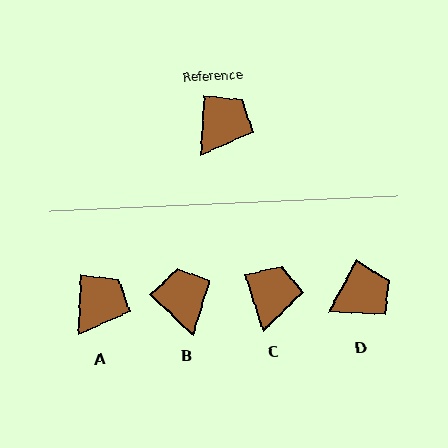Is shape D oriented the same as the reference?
No, it is off by about 26 degrees.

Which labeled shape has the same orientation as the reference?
A.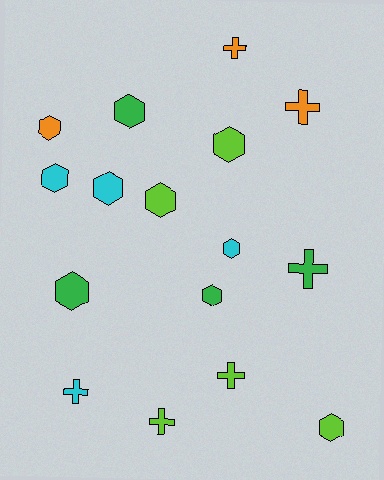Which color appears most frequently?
Lime, with 5 objects.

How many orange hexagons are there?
There is 1 orange hexagon.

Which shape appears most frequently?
Hexagon, with 10 objects.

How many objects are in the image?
There are 16 objects.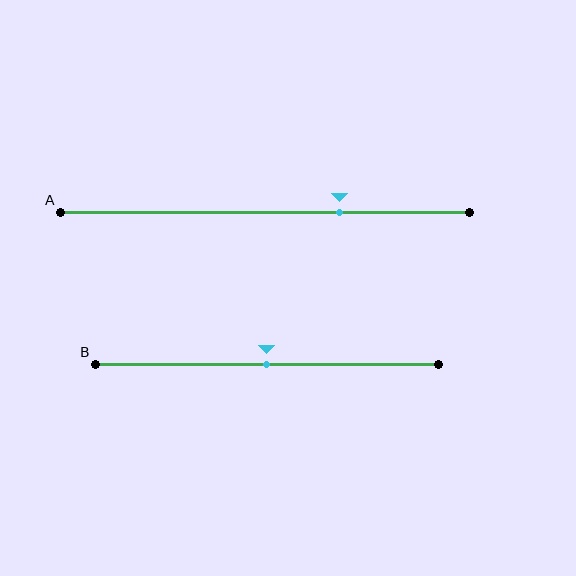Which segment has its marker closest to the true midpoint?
Segment B has its marker closest to the true midpoint.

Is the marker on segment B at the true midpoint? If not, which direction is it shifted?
Yes, the marker on segment B is at the true midpoint.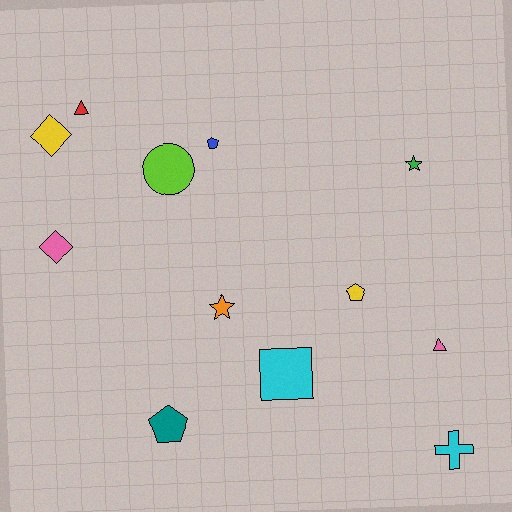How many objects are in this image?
There are 12 objects.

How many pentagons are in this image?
There are 3 pentagons.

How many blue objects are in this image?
There is 1 blue object.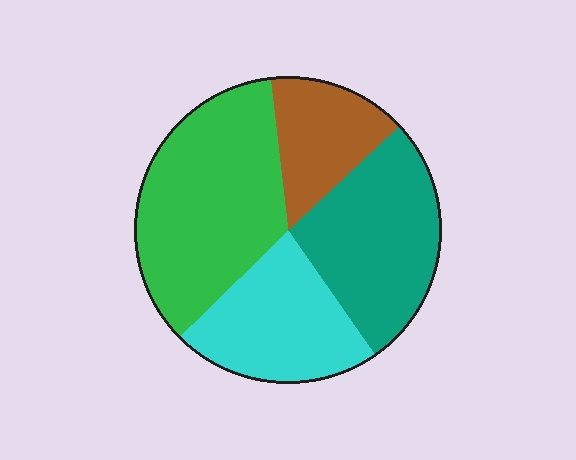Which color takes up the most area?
Green, at roughly 35%.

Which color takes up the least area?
Brown, at roughly 15%.